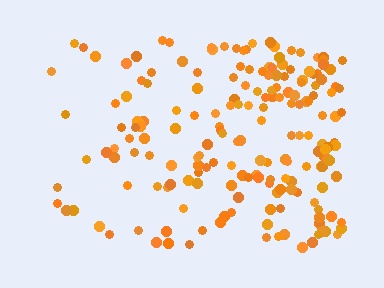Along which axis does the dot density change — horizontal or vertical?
Horizontal.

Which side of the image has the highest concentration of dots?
The right.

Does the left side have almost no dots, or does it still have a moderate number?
Still a moderate number, just noticeably fewer than the right.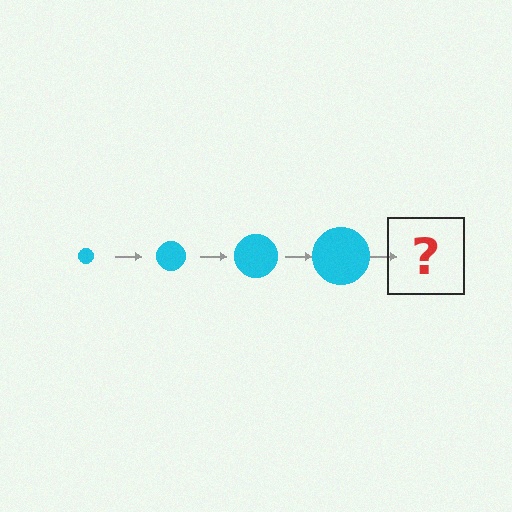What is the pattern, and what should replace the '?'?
The pattern is that the circle gets progressively larger each step. The '?' should be a cyan circle, larger than the previous one.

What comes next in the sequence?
The next element should be a cyan circle, larger than the previous one.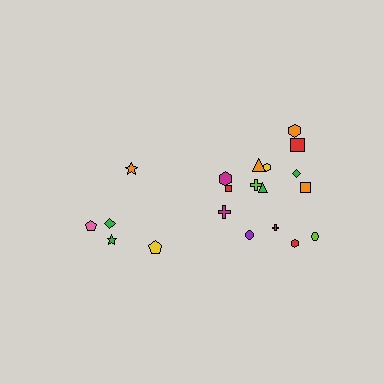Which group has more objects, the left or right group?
The right group.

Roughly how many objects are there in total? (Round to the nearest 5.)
Roughly 20 objects in total.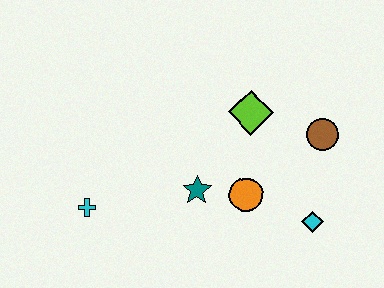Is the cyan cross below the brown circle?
Yes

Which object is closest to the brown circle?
The lime diamond is closest to the brown circle.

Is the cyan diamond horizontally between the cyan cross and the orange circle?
No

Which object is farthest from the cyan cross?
The brown circle is farthest from the cyan cross.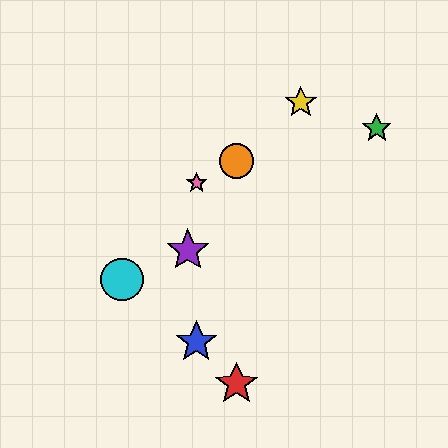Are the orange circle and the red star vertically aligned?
Yes, both are at x≈236.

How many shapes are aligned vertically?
2 shapes (the red star, the orange circle) are aligned vertically.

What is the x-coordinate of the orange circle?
The orange circle is at x≈236.